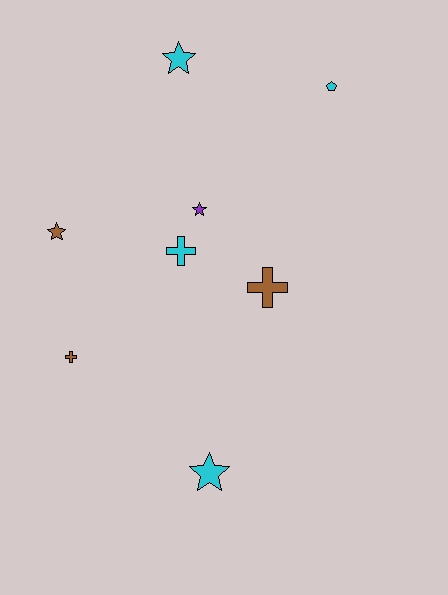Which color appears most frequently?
Cyan, with 4 objects.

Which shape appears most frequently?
Star, with 4 objects.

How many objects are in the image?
There are 8 objects.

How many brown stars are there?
There is 1 brown star.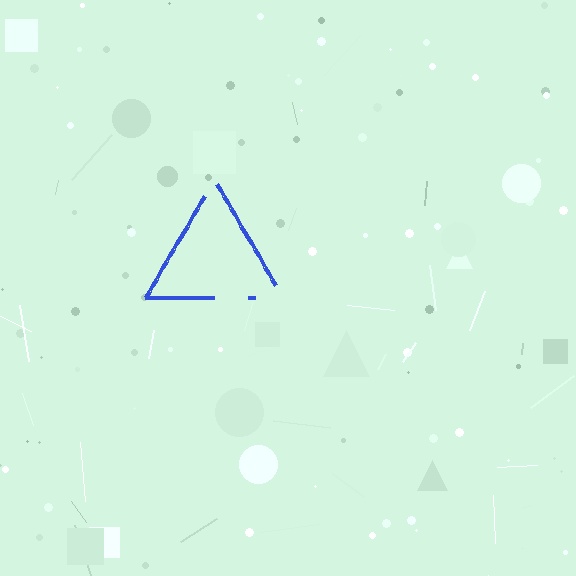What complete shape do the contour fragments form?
The contour fragments form a triangle.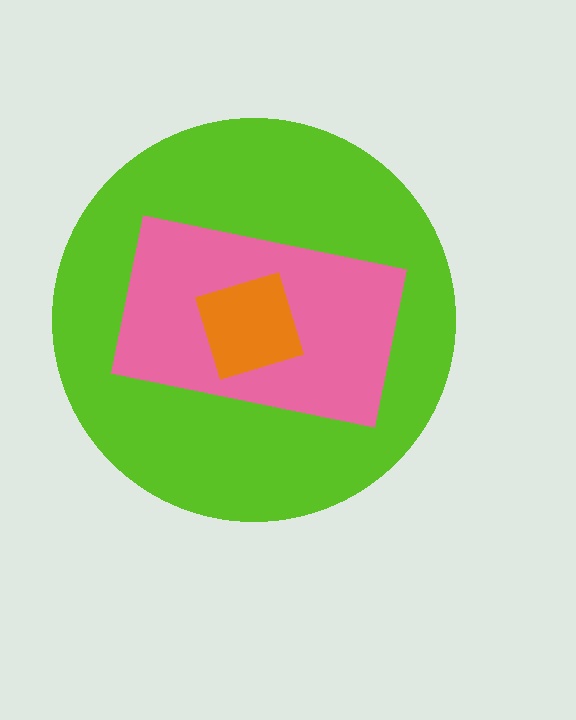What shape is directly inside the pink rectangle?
The orange diamond.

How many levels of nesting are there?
3.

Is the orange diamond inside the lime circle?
Yes.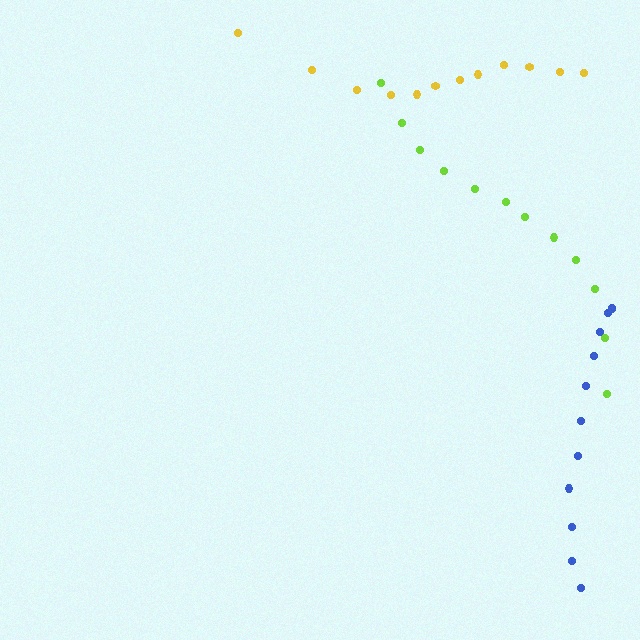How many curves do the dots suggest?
There are 3 distinct paths.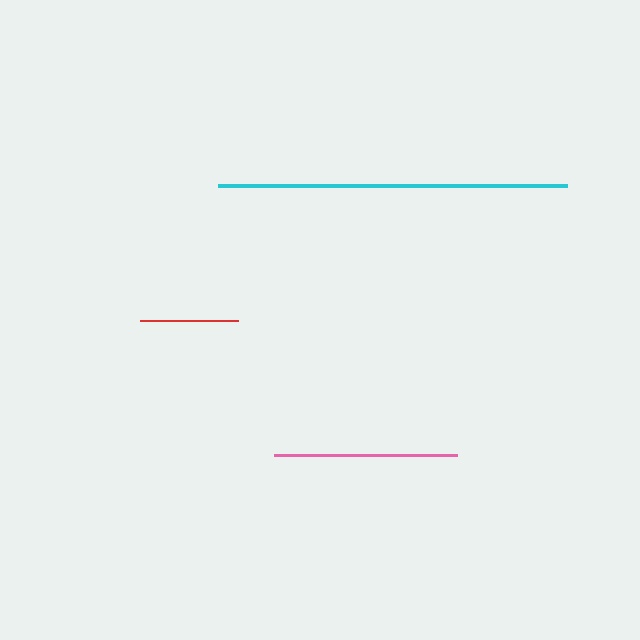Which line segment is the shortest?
The red line is the shortest at approximately 98 pixels.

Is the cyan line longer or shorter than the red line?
The cyan line is longer than the red line.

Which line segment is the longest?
The cyan line is the longest at approximately 349 pixels.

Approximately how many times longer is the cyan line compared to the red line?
The cyan line is approximately 3.5 times the length of the red line.